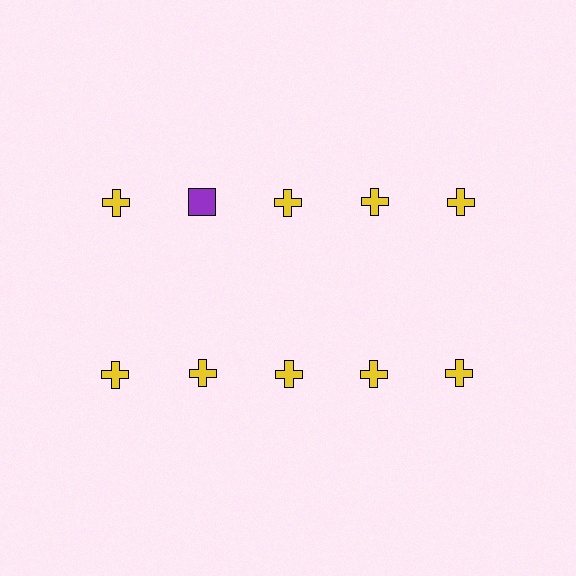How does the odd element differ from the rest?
It differs in both color (purple instead of yellow) and shape (square instead of cross).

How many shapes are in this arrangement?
There are 10 shapes arranged in a grid pattern.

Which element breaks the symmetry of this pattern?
The purple square in the top row, second from left column breaks the symmetry. All other shapes are yellow crosses.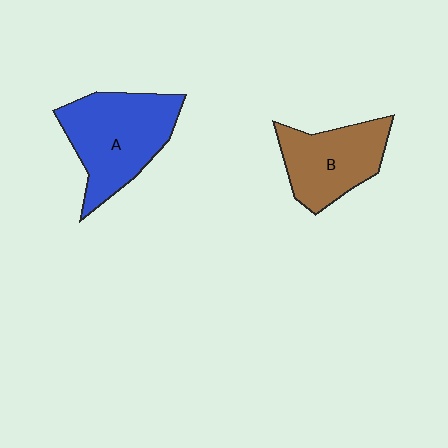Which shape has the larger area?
Shape A (blue).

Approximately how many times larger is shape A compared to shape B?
Approximately 1.3 times.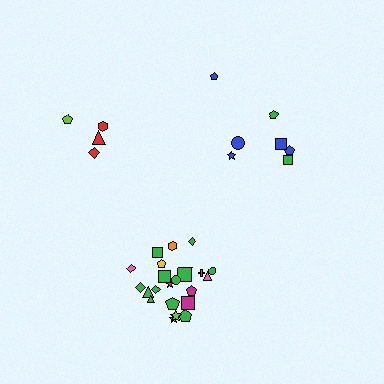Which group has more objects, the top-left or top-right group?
The top-right group.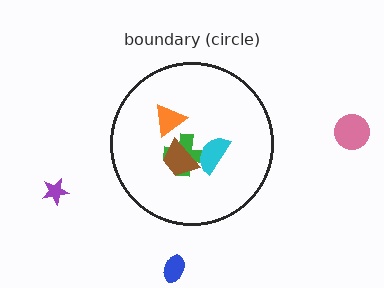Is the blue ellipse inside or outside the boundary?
Outside.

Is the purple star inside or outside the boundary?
Outside.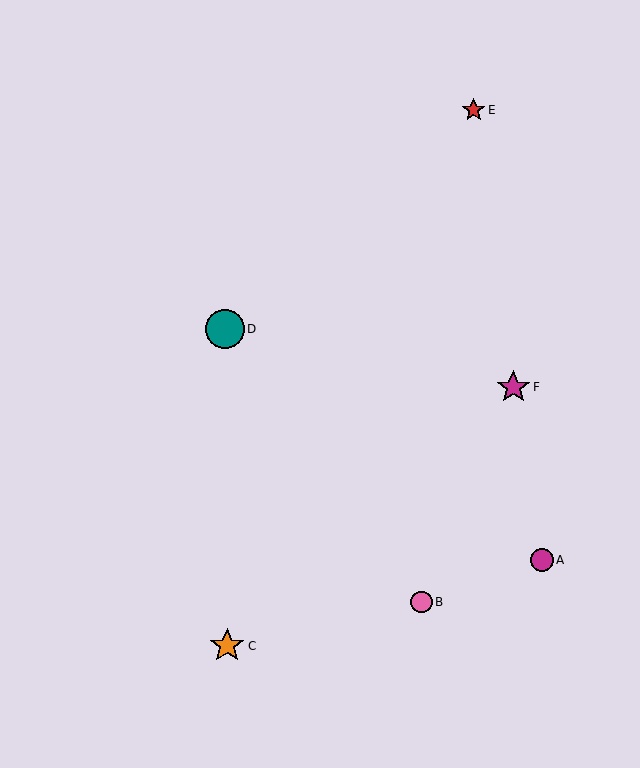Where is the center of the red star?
The center of the red star is at (474, 110).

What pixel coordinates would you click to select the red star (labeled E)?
Click at (474, 110) to select the red star E.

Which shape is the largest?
The teal circle (labeled D) is the largest.